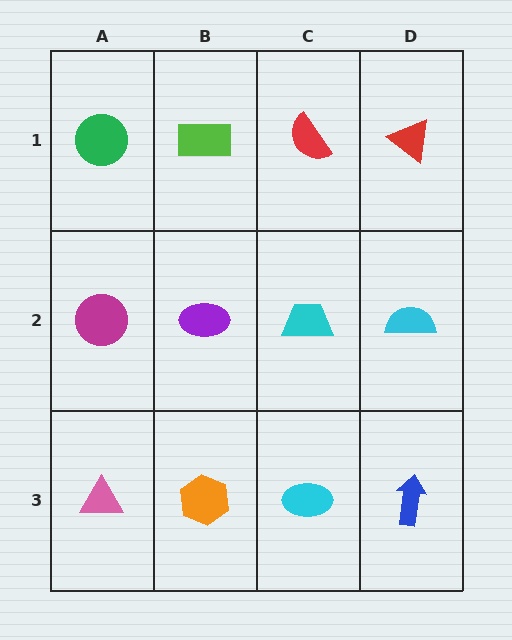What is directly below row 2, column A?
A pink triangle.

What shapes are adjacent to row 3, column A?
A magenta circle (row 2, column A), an orange hexagon (row 3, column B).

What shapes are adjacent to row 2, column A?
A green circle (row 1, column A), a pink triangle (row 3, column A), a purple ellipse (row 2, column B).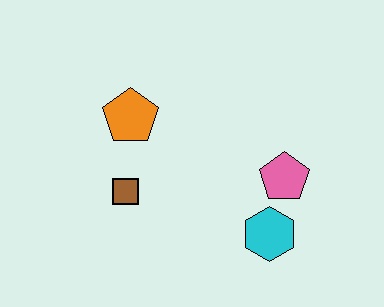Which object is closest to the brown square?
The orange pentagon is closest to the brown square.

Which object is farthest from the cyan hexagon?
The orange pentagon is farthest from the cyan hexagon.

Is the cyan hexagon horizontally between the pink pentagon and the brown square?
Yes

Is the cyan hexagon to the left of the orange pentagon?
No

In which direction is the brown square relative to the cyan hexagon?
The brown square is to the left of the cyan hexagon.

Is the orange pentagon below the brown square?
No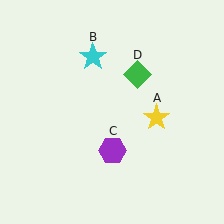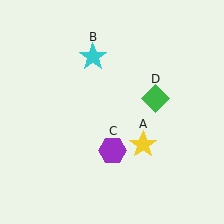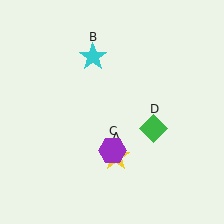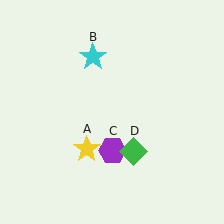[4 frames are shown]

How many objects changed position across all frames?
2 objects changed position: yellow star (object A), green diamond (object D).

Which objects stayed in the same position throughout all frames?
Cyan star (object B) and purple hexagon (object C) remained stationary.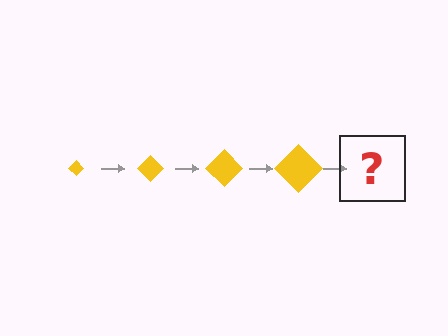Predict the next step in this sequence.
The next step is a yellow diamond, larger than the previous one.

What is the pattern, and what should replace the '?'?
The pattern is that the diamond gets progressively larger each step. The '?' should be a yellow diamond, larger than the previous one.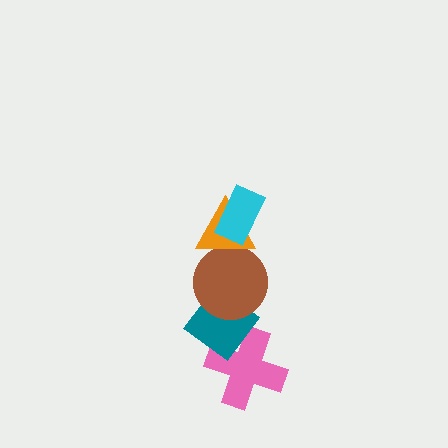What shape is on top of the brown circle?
The orange triangle is on top of the brown circle.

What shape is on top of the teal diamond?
The brown circle is on top of the teal diamond.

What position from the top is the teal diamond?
The teal diamond is 4th from the top.